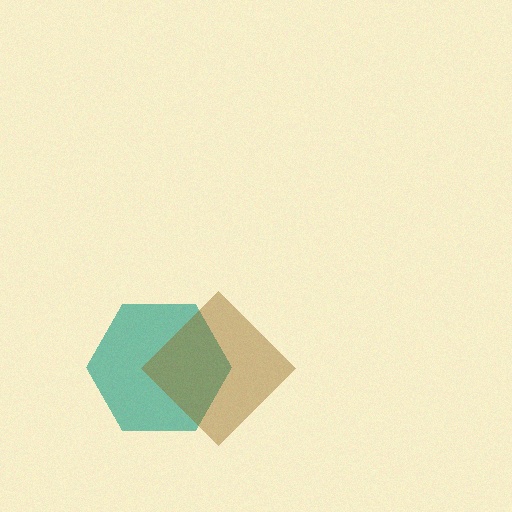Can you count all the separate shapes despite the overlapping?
Yes, there are 2 separate shapes.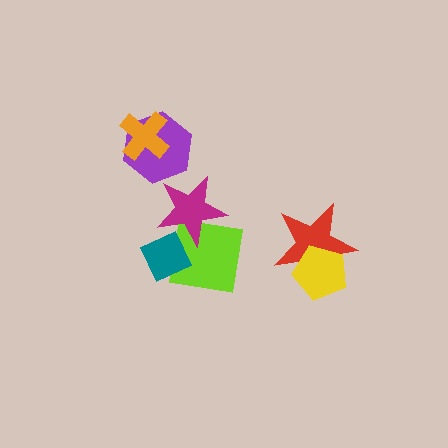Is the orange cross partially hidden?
No, no other shape covers it.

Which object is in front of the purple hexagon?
The orange cross is in front of the purple hexagon.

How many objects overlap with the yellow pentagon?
1 object overlaps with the yellow pentagon.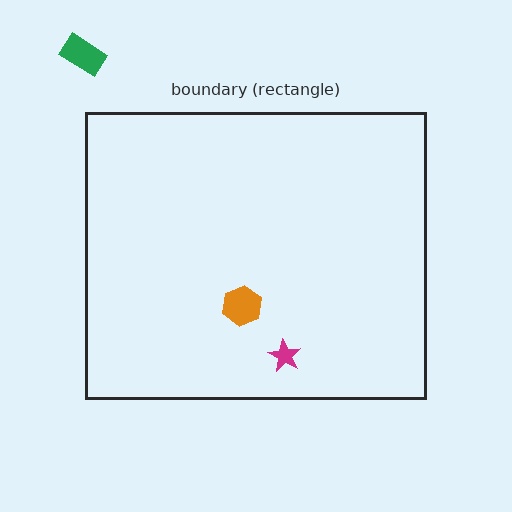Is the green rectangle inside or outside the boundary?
Outside.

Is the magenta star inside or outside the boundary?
Inside.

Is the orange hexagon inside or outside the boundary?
Inside.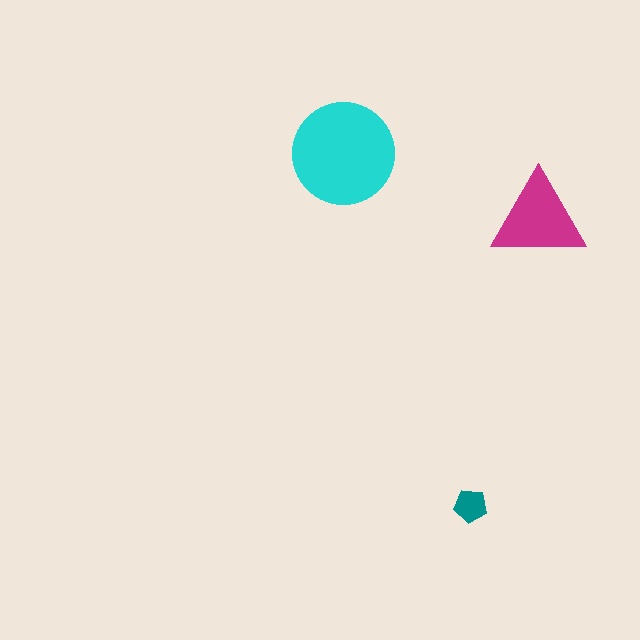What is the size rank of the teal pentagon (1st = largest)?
3rd.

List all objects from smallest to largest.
The teal pentagon, the magenta triangle, the cyan circle.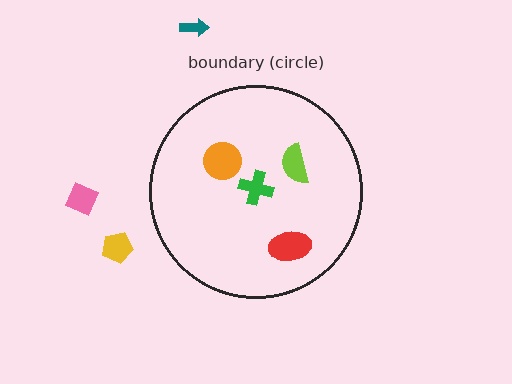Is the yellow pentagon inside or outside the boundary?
Outside.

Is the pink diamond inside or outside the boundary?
Outside.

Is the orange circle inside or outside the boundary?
Inside.